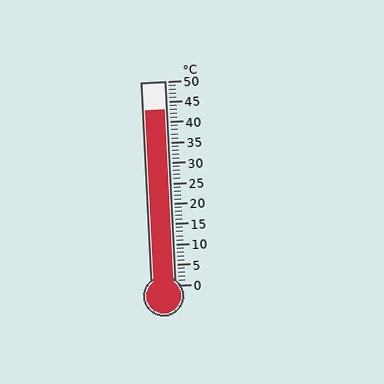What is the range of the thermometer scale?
The thermometer scale ranges from 0°C to 50°C.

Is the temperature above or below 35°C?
The temperature is above 35°C.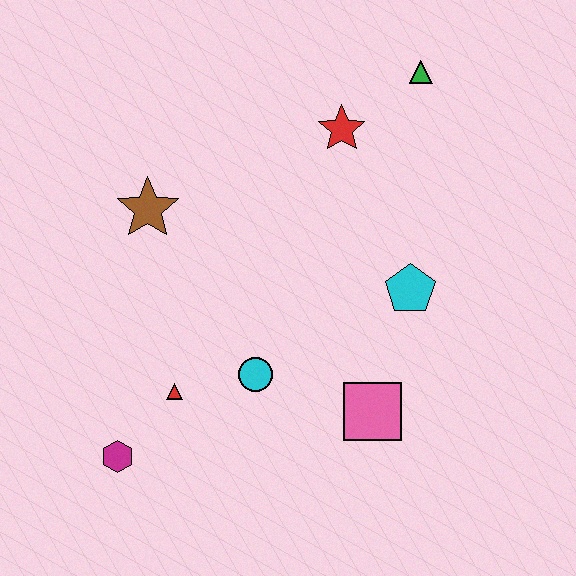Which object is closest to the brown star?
The red triangle is closest to the brown star.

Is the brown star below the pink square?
No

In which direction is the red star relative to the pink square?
The red star is above the pink square.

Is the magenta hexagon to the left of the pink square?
Yes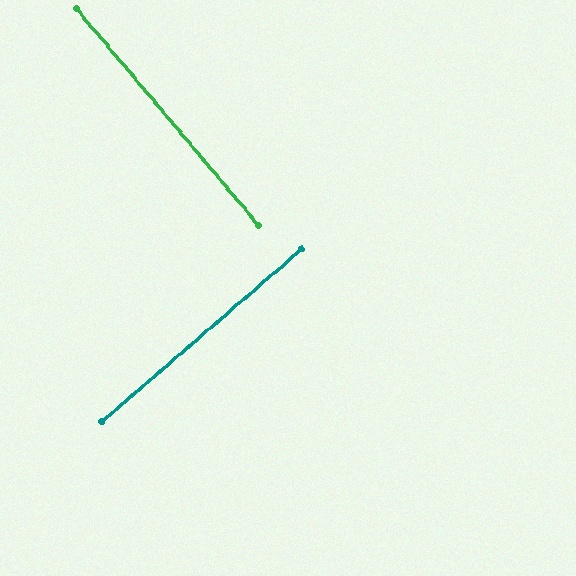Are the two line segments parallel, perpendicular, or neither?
Perpendicular — they meet at approximately 89°.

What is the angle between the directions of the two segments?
Approximately 89 degrees.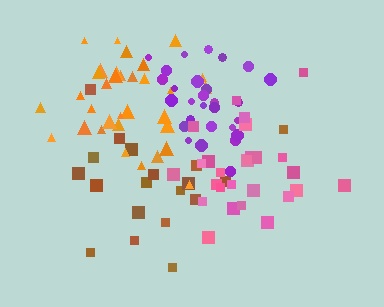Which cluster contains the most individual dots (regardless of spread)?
Orange (34).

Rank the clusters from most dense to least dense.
purple, orange, pink, brown.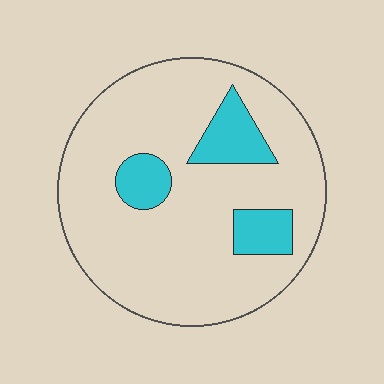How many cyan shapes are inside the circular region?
3.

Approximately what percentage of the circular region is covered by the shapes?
Approximately 15%.